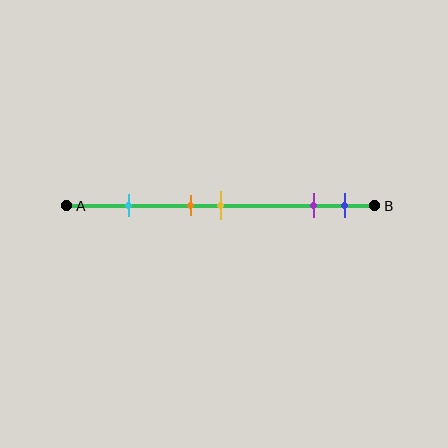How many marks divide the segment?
There are 5 marks dividing the segment.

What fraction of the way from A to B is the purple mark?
The purple mark is approximately 80% (0.8) of the way from A to B.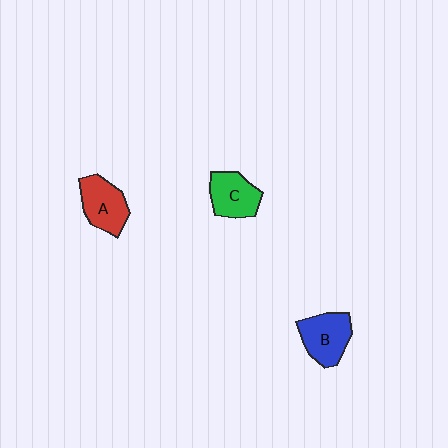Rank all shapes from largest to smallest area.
From largest to smallest: B (blue), A (red), C (green).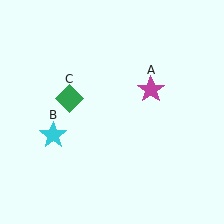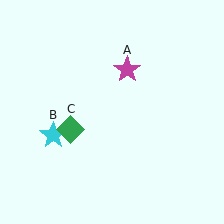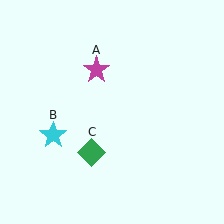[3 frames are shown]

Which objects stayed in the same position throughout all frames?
Cyan star (object B) remained stationary.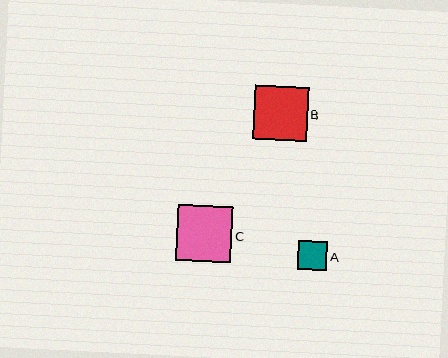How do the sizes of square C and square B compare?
Square C and square B are approximately the same size.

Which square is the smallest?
Square A is the smallest with a size of approximately 29 pixels.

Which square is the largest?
Square C is the largest with a size of approximately 55 pixels.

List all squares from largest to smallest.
From largest to smallest: C, B, A.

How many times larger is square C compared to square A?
Square C is approximately 1.9 times the size of square A.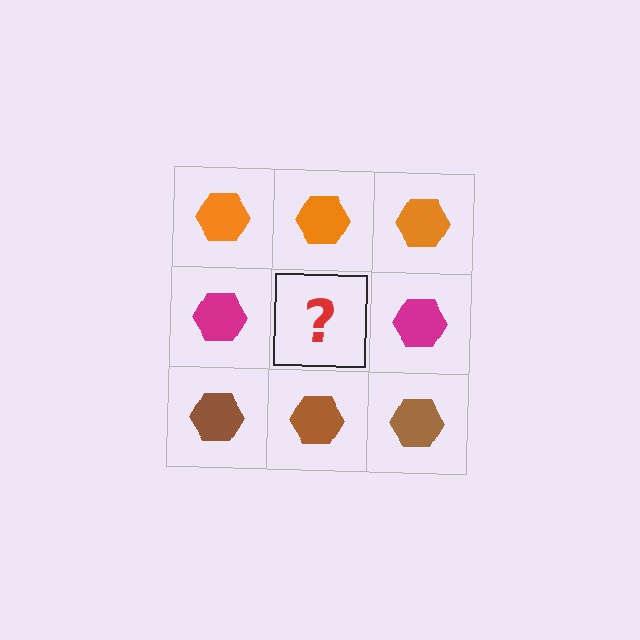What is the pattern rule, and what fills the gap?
The rule is that each row has a consistent color. The gap should be filled with a magenta hexagon.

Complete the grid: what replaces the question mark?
The question mark should be replaced with a magenta hexagon.